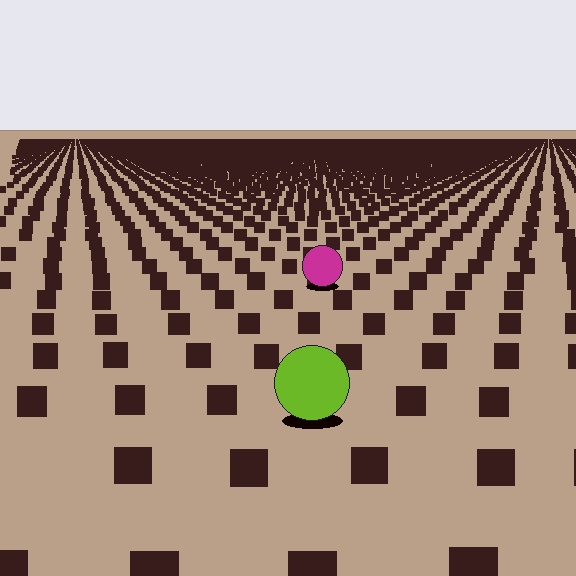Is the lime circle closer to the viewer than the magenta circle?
Yes. The lime circle is closer — you can tell from the texture gradient: the ground texture is coarser near it.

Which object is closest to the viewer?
The lime circle is closest. The texture marks near it are larger and more spread out.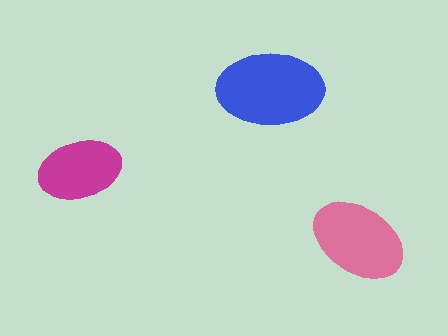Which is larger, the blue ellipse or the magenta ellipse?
The blue one.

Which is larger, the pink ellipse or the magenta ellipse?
The pink one.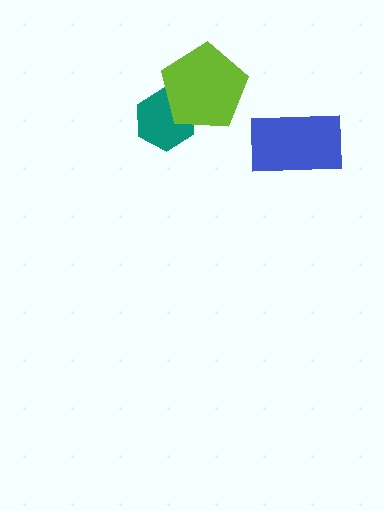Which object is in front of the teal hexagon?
The lime pentagon is in front of the teal hexagon.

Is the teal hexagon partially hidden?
Yes, it is partially covered by another shape.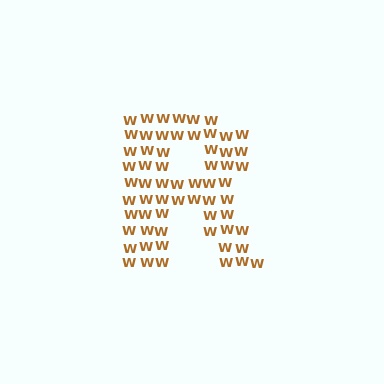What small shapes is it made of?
It is made of small letter W's.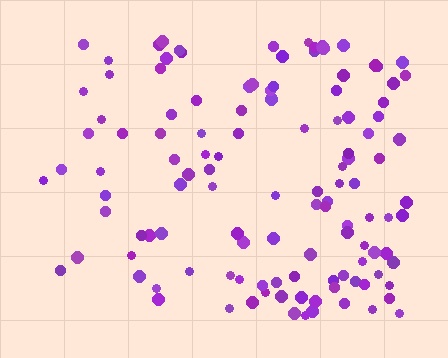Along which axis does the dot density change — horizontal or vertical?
Horizontal.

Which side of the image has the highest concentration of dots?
The right.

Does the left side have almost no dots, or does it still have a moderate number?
Still a moderate number, just noticeably fewer than the right.